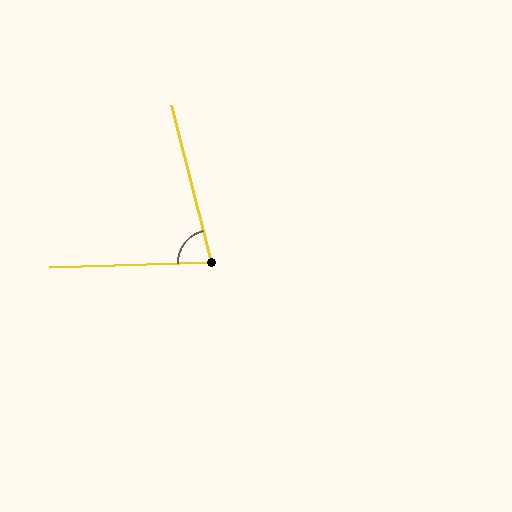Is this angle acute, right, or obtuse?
It is acute.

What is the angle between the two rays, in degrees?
Approximately 77 degrees.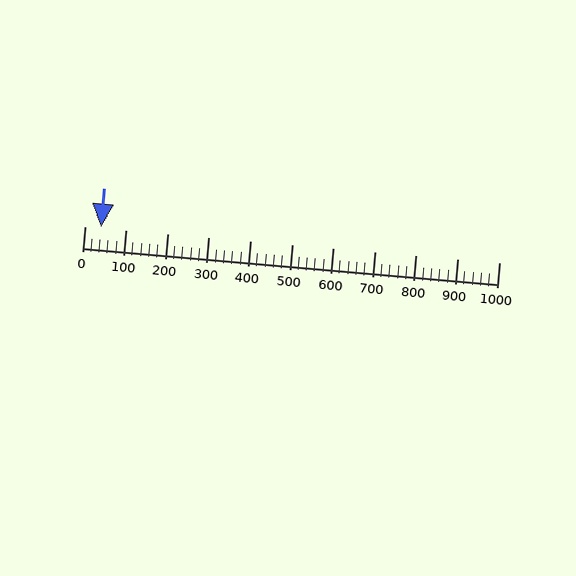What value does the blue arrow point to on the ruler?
The blue arrow points to approximately 40.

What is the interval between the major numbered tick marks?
The major tick marks are spaced 100 units apart.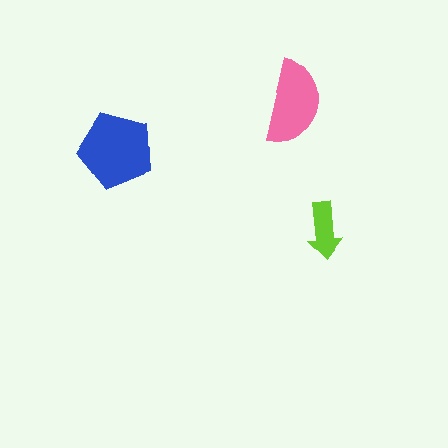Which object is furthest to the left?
The blue pentagon is leftmost.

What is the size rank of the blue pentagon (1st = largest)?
1st.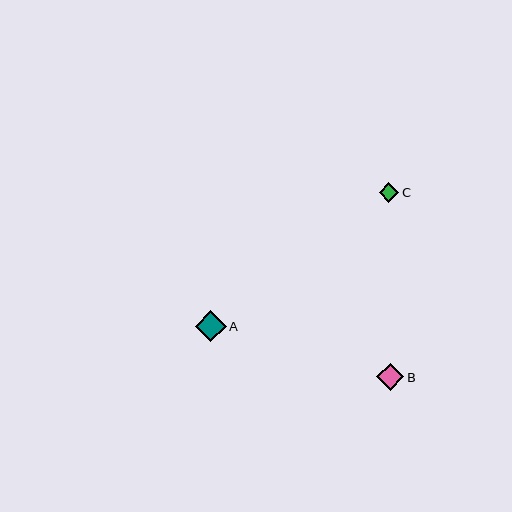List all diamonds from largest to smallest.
From largest to smallest: A, B, C.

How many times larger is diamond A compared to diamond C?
Diamond A is approximately 1.6 times the size of diamond C.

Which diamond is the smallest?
Diamond C is the smallest with a size of approximately 19 pixels.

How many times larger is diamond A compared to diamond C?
Diamond A is approximately 1.6 times the size of diamond C.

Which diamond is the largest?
Diamond A is the largest with a size of approximately 31 pixels.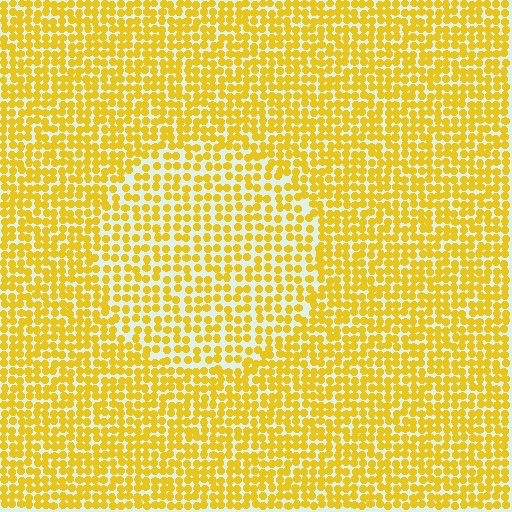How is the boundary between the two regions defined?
The boundary is defined by a change in element density (approximately 1.5x ratio). All elements are the same color, size, and shape.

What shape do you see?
I see a circle.